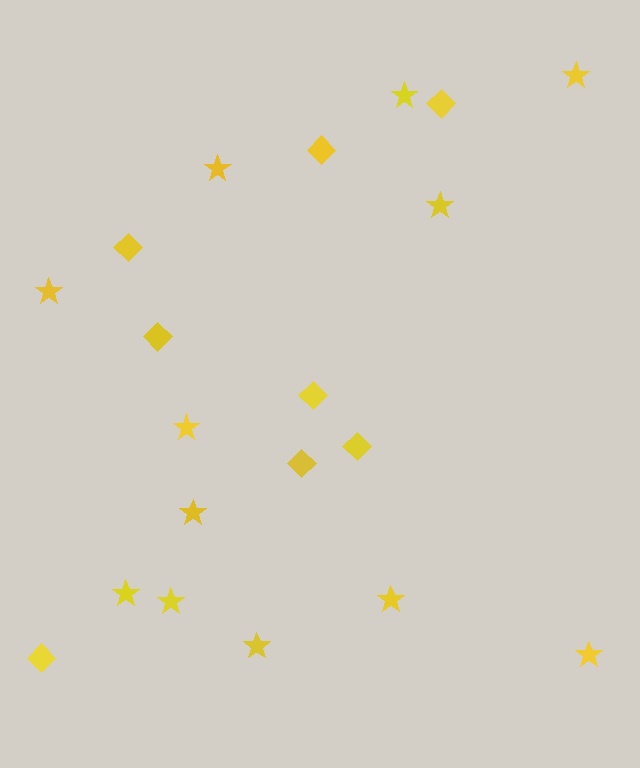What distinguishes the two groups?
There are 2 groups: one group of stars (12) and one group of diamonds (8).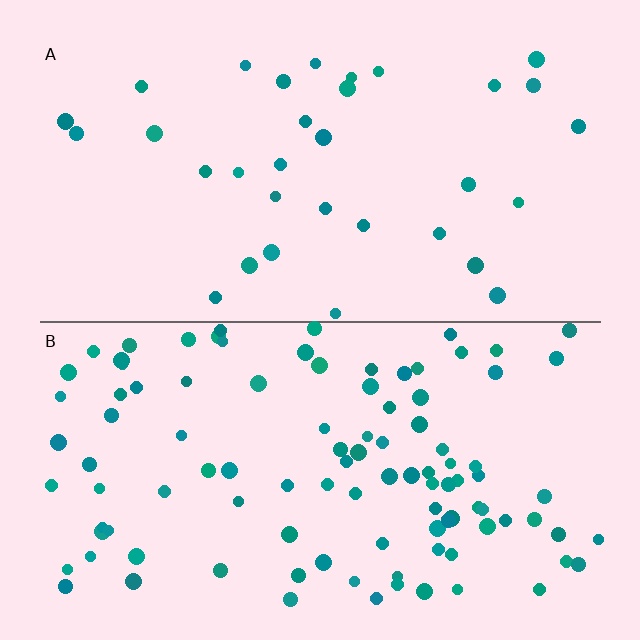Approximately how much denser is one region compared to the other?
Approximately 3.2× — region B over region A.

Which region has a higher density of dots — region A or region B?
B (the bottom).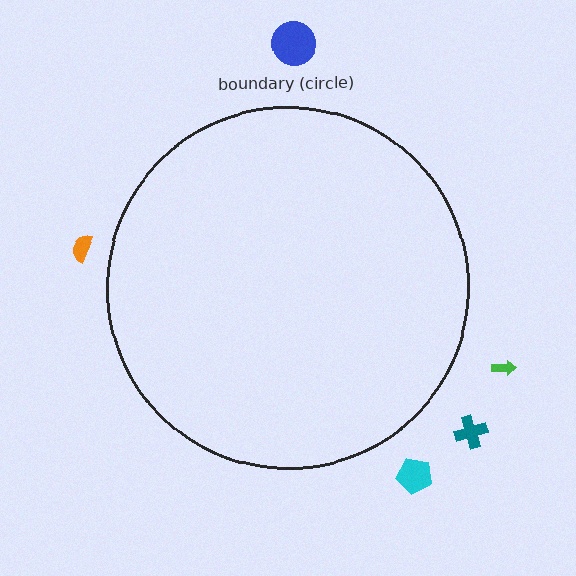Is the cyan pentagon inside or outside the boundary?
Outside.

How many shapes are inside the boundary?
0 inside, 5 outside.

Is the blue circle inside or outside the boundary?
Outside.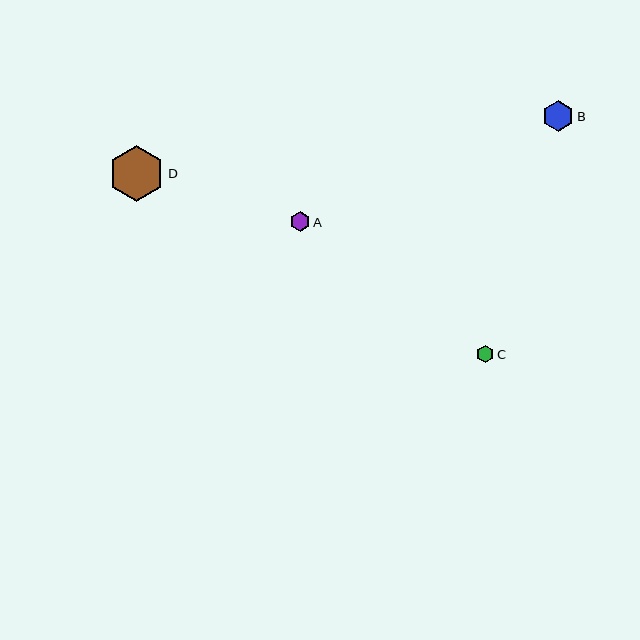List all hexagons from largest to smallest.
From largest to smallest: D, B, A, C.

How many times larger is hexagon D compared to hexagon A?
Hexagon D is approximately 2.9 times the size of hexagon A.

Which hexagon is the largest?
Hexagon D is the largest with a size of approximately 56 pixels.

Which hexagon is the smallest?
Hexagon C is the smallest with a size of approximately 18 pixels.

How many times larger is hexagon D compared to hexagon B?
Hexagon D is approximately 1.8 times the size of hexagon B.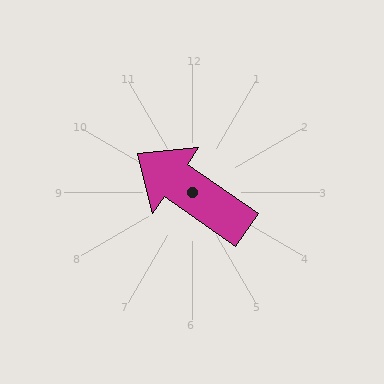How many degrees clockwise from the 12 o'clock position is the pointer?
Approximately 305 degrees.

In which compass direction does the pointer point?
Northwest.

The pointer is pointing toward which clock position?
Roughly 10 o'clock.